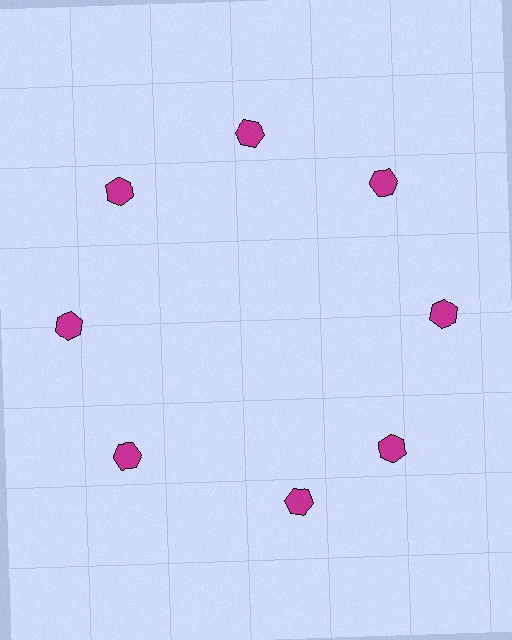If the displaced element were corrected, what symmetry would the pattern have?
It would have 8-fold rotational symmetry — the pattern would map onto itself every 45 degrees.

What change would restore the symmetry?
The symmetry would be restored by rotating it back into even spacing with its neighbors so that all 8 hexagons sit at equal angles and equal distance from the center.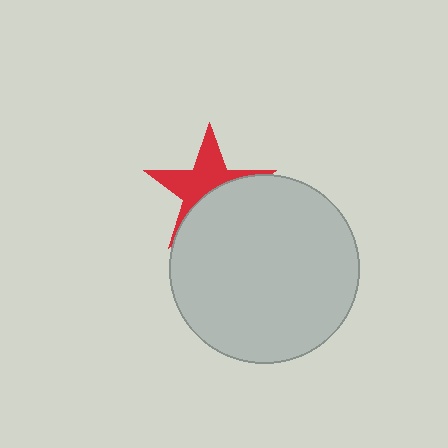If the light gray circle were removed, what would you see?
You would see the complete red star.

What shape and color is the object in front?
The object in front is a light gray circle.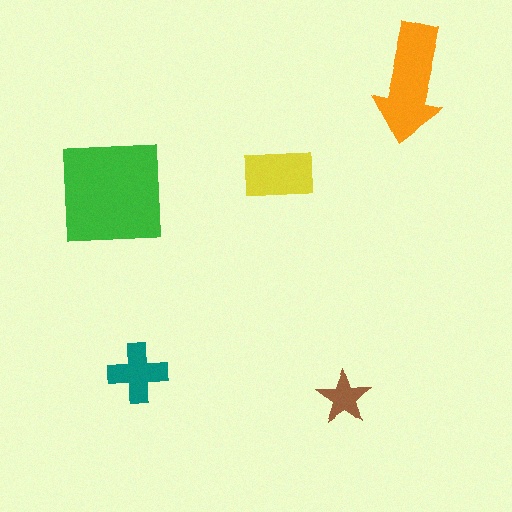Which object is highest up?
The orange arrow is topmost.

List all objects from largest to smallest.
The green square, the orange arrow, the yellow rectangle, the teal cross, the brown star.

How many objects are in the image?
There are 5 objects in the image.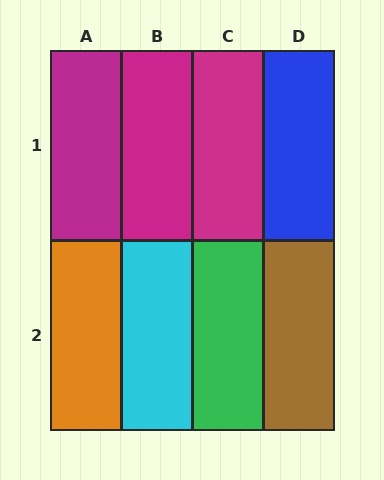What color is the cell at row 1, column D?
Blue.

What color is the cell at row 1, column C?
Magenta.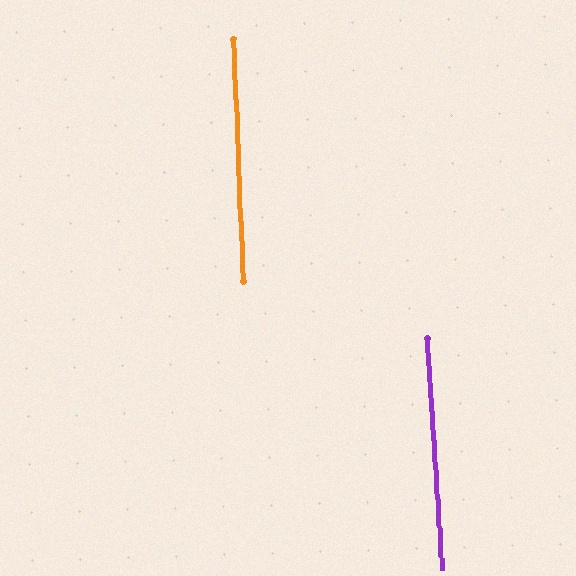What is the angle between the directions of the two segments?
Approximately 1 degree.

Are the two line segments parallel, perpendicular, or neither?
Parallel — their directions differ by only 1.4°.